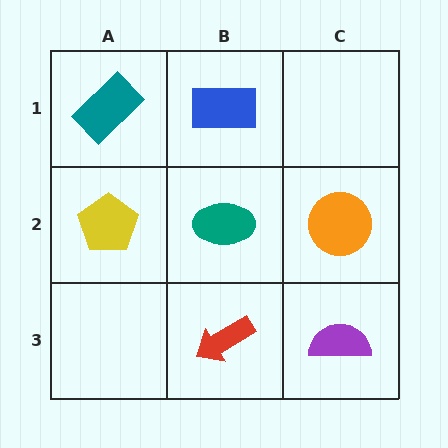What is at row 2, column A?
A yellow pentagon.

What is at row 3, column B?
A red arrow.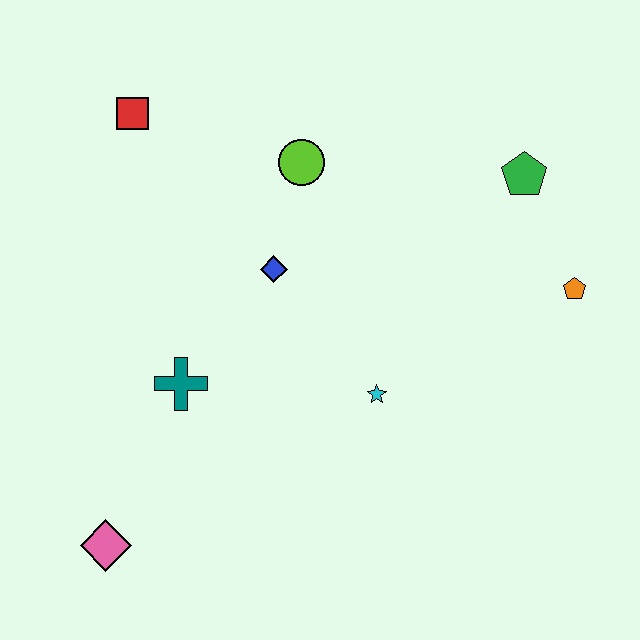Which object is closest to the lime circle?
The blue diamond is closest to the lime circle.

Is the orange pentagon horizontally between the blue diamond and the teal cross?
No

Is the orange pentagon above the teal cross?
Yes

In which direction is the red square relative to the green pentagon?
The red square is to the left of the green pentagon.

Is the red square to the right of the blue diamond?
No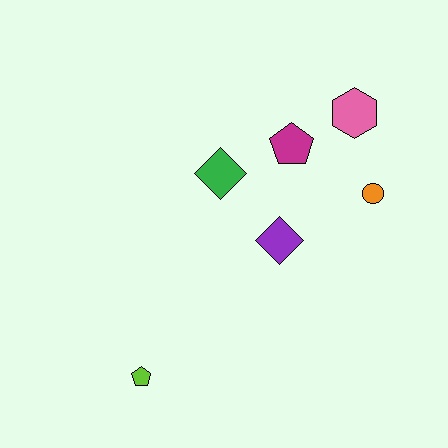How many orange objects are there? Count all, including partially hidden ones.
There is 1 orange object.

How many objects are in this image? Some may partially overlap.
There are 6 objects.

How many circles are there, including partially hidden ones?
There is 1 circle.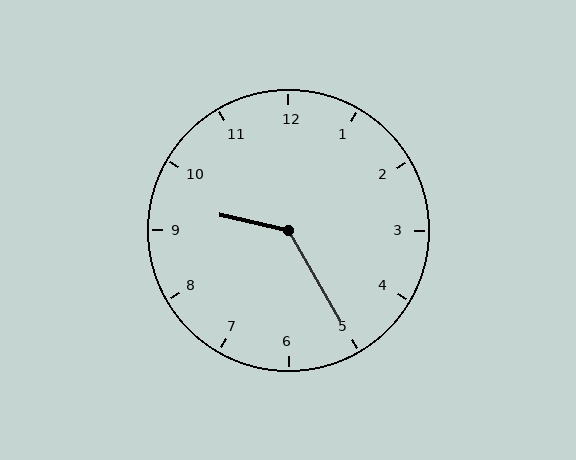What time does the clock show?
9:25.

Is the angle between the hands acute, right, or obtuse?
It is obtuse.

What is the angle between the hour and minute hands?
Approximately 132 degrees.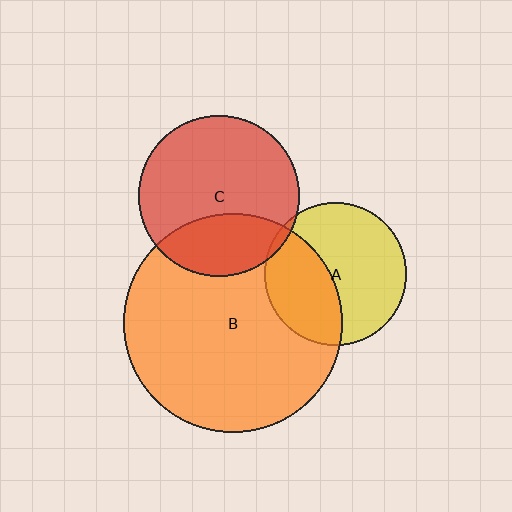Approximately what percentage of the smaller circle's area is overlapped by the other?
Approximately 5%.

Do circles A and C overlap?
Yes.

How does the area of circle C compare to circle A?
Approximately 1.3 times.